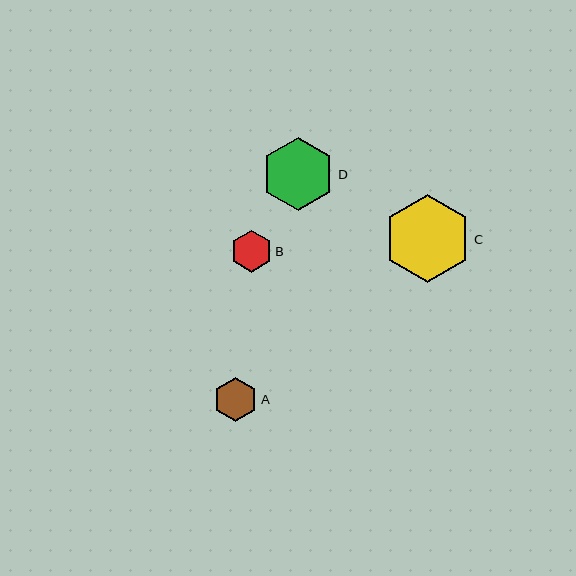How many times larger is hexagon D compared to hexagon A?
Hexagon D is approximately 1.7 times the size of hexagon A.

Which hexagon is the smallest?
Hexagon B is the smallest with a size of approximately 42 pixels.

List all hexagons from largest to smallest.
From largest to smallest: C, D, A, B.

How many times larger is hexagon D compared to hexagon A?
Hexagon D is approximately 1.7 times the size of hexagon A.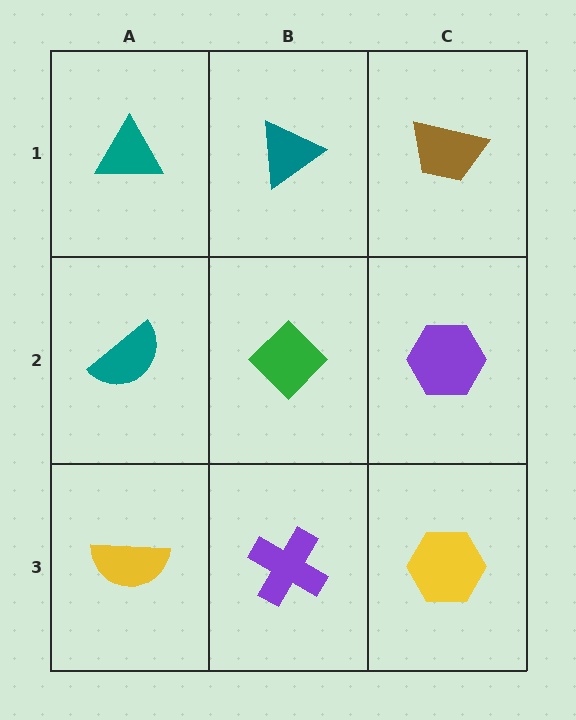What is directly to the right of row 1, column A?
A teal triangle.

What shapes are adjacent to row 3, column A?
A teal semicircle (row 2, column A), a purple cross (row 3, column B).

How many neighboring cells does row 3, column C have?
2.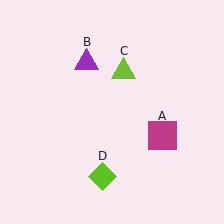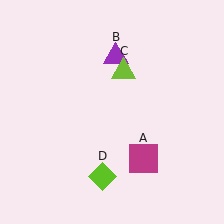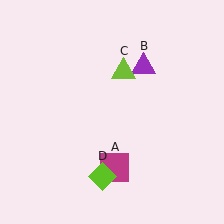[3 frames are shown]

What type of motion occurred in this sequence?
The magenta square (object A), purple triangle (object B) rotated clockwise around the center of the scene.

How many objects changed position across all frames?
2 objects changed position: magenta square (object A), purple triangle (object B).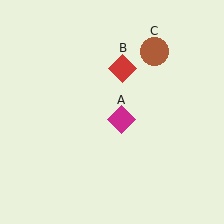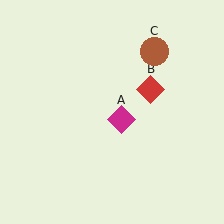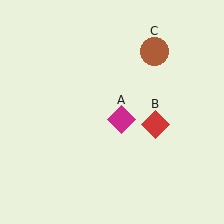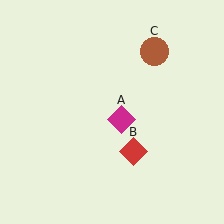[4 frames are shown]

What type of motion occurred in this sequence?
The red diamond (object B) rotated clockwise around the center of the scene.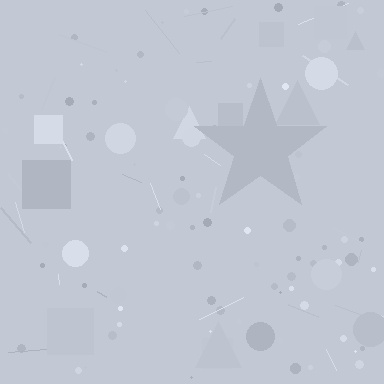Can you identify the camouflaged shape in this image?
The camouflaged shape is a star.